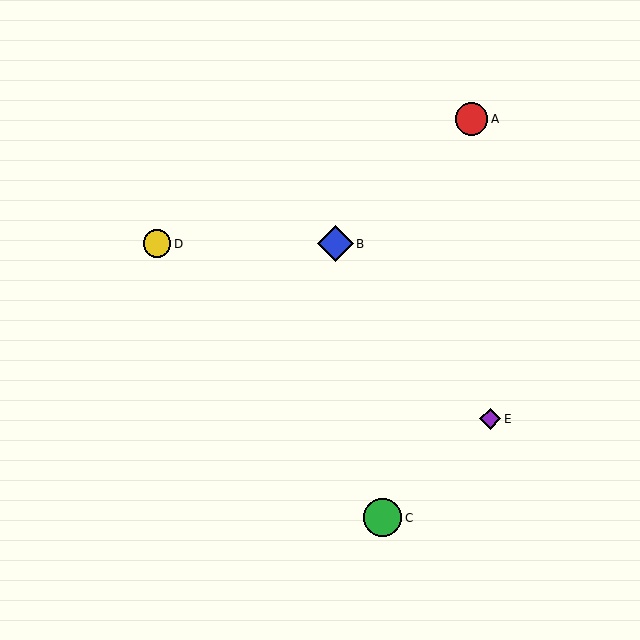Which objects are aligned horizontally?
Objects B, D are aligned horizontally.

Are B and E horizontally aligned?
No, B is at y≈244 and E is at y≈419.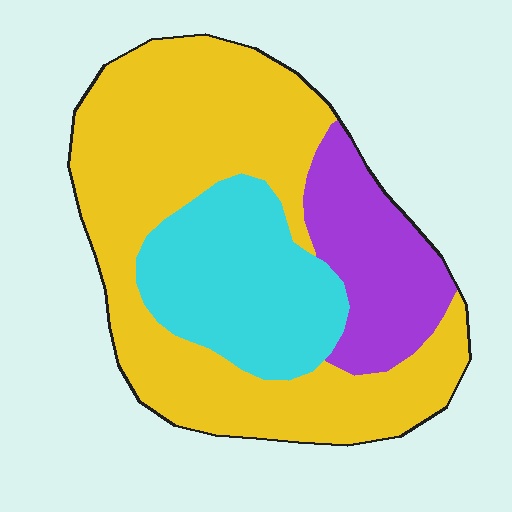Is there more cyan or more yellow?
Yellow.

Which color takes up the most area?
Yellow, at roughly 60%.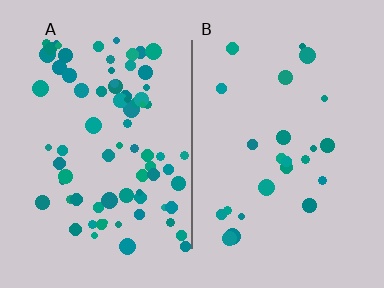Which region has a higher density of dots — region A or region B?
A (the left).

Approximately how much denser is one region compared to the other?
Approximately 3.2× — region A over region B.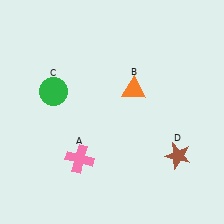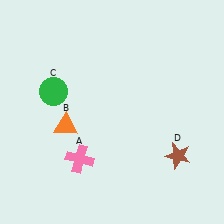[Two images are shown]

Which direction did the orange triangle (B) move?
The orange triangle (B) moved left.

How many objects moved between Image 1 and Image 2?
1 object moved between the two images.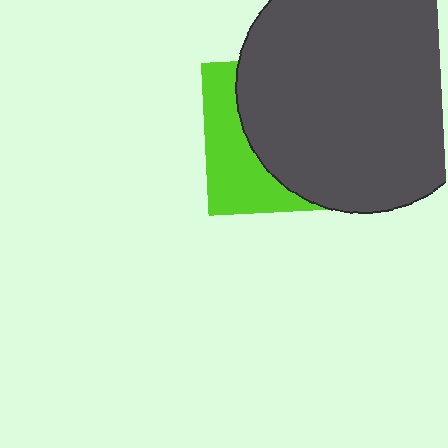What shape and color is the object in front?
The object in front is a dark gray circle.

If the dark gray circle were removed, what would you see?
You would see the complete lime square.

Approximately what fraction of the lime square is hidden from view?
Roughly 66% of the lime square is hidden behind the dark gray circle.